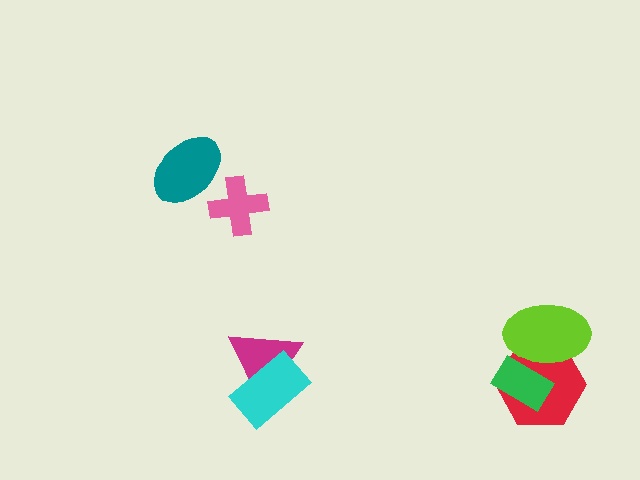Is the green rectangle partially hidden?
Yes, it is partially covered by another shape.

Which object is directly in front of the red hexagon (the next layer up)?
The green rectangle is directly in front of the red hexagon.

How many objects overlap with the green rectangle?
2 objects overlap with the green rectangle.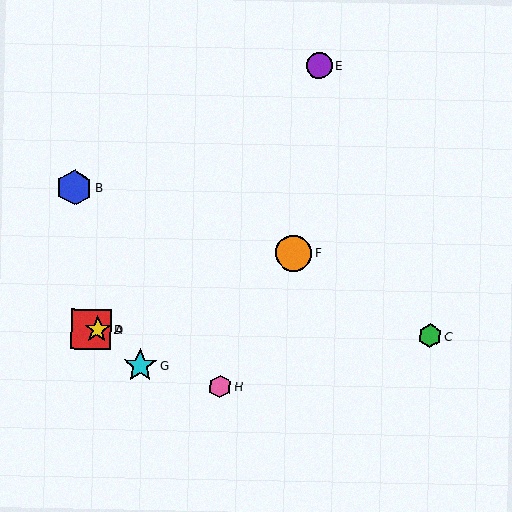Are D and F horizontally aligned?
No, D is at y≈329 and F is at y≈253.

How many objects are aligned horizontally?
3 objects (A, C, D) are aligned horizontally.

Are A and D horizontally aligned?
Yes, both are at y≈329.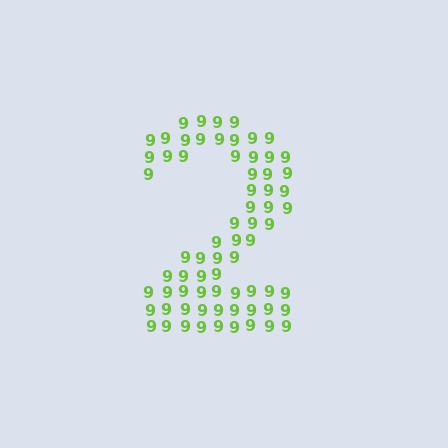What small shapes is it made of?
It is made of small digit 9's.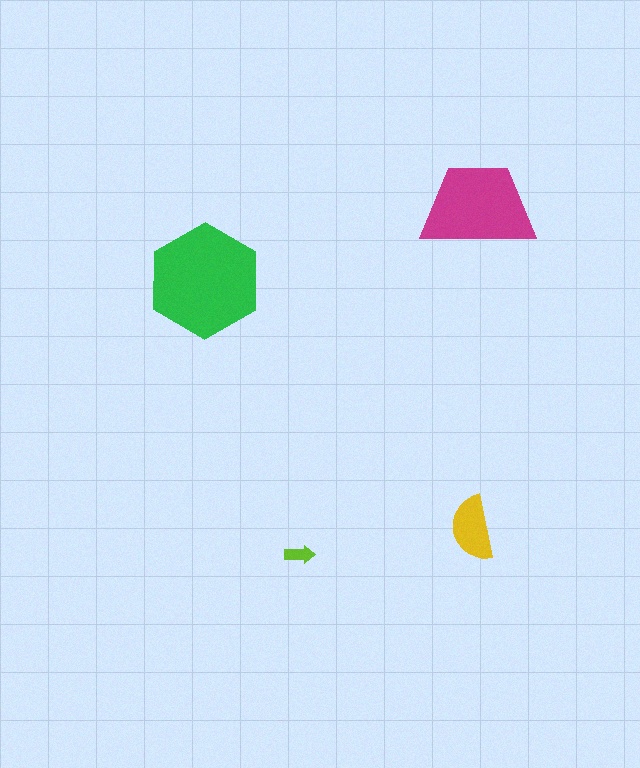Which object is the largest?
The green hexagon.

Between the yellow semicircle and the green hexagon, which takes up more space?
The green hexagon.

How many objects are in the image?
There are 4 objects in the image.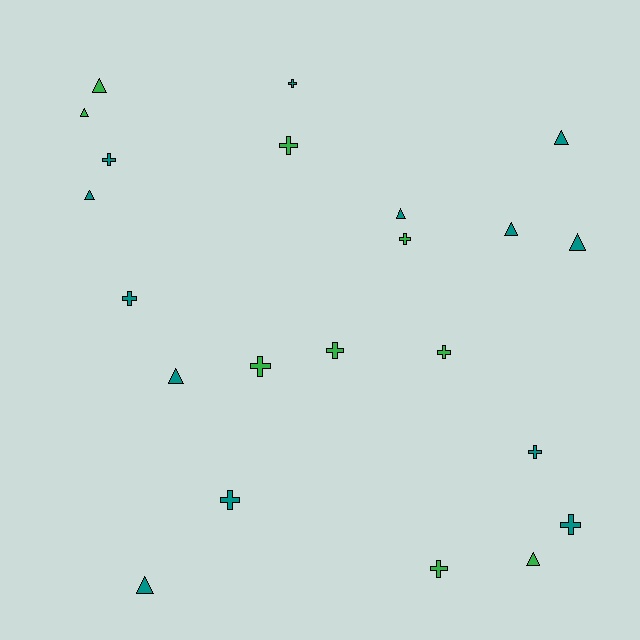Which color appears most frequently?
Teal, with 13 objects.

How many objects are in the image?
There are 22 objects.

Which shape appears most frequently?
Cross, with 12 objects.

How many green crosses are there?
There are 6 green crosses.